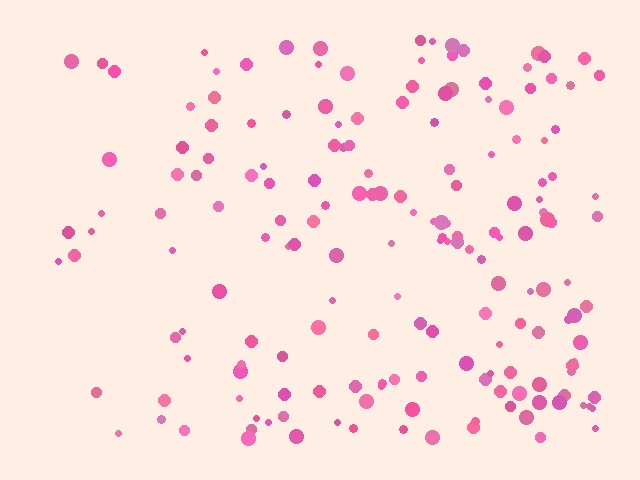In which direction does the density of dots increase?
From left to right, with the right side densest.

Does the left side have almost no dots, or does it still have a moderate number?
Still a moderate number, just noticeably fewer than the right.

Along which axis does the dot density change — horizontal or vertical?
Horizontal.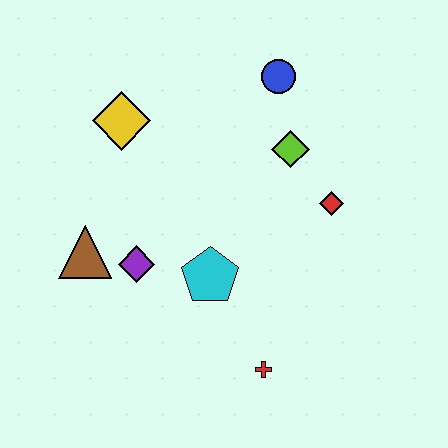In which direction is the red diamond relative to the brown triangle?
The red diamond is to the right of the brown triangle.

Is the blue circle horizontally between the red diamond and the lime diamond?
No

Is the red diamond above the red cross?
Yes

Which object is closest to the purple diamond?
The brown triangle is closest to the purple diamond.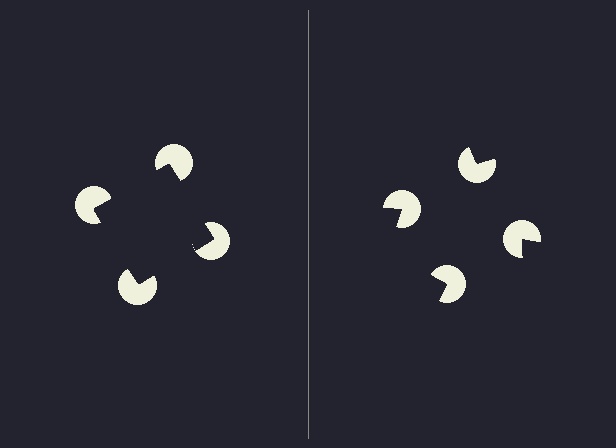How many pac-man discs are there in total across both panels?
8 — 4 on each side.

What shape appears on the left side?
An illusory square.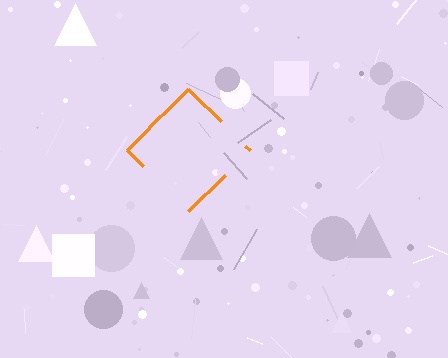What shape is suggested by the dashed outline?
The dashed outline suggests a diamond.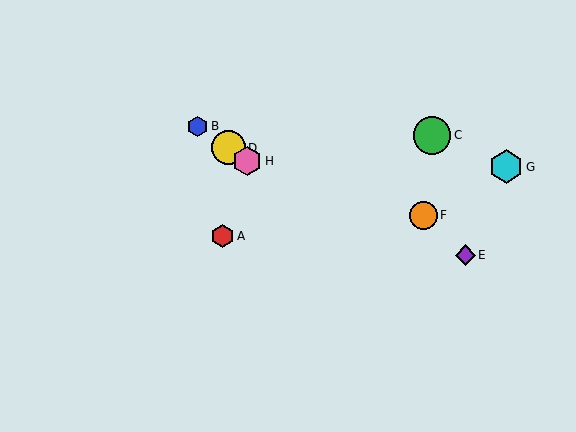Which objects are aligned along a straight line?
Objects B, D, H are aligned along a straight line.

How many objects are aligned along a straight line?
3 objects (B, D, H) are aligned along a straight line.